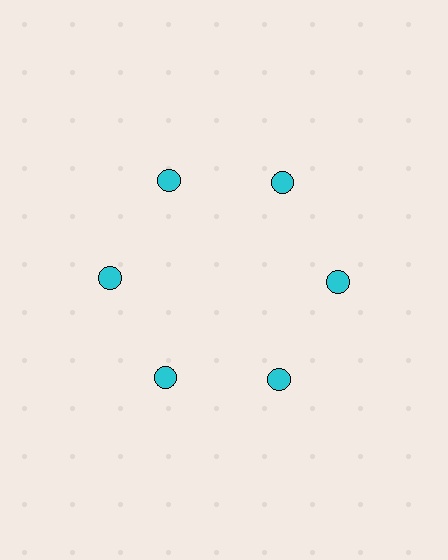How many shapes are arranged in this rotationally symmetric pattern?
There are 6 shapes, arranged in 6 groups of 1.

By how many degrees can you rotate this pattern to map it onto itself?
The pattern maps onto itself every 60 degrees of rotation.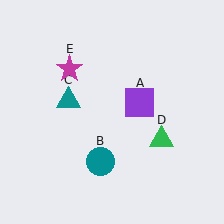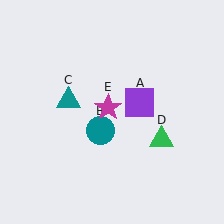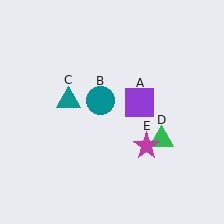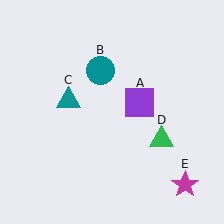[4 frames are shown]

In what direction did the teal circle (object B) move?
The teal circle (object B) moved up.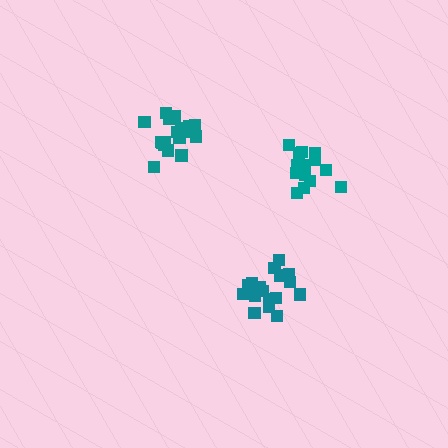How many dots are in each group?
Group 1: 19 dots, Group 2: 15 dots, Group 3: 19 dots (53 total).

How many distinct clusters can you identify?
There are 3 distinct clusters.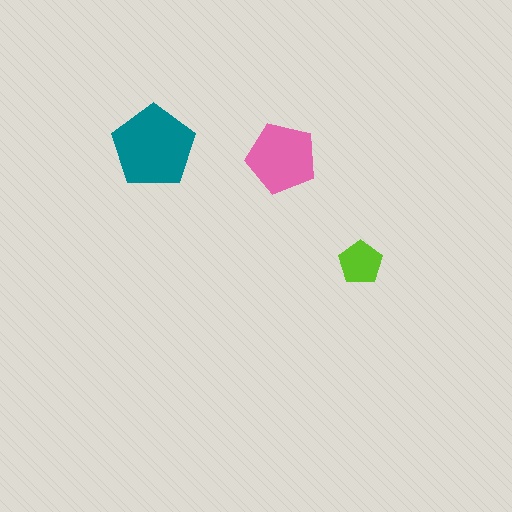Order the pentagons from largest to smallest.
the teal one, the pink one, the lime one.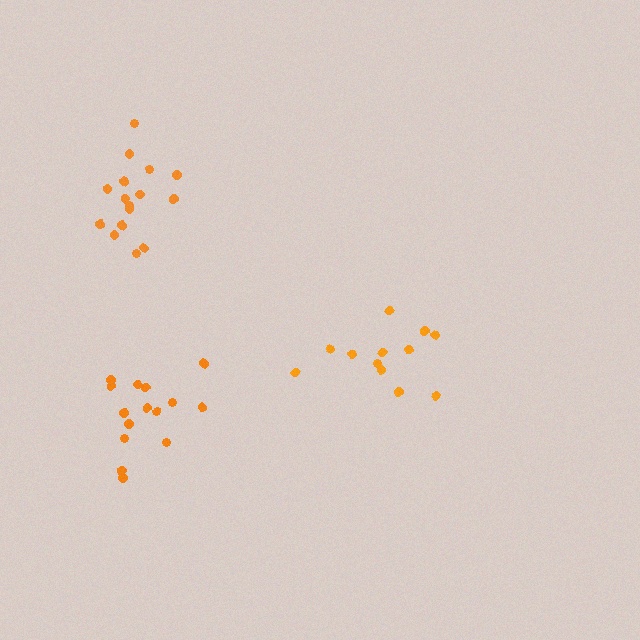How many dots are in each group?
Group 1: 12 dots, Group 2: 16 dots, Group 3: 15 dots (43 total).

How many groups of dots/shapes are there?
There are 3 groups.